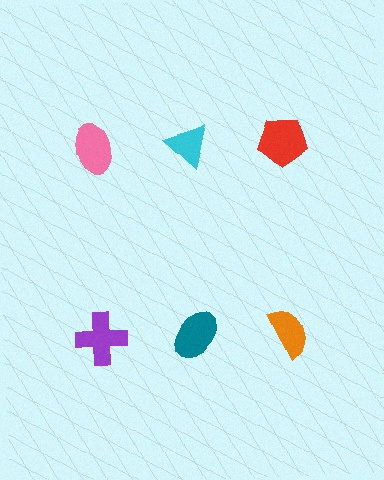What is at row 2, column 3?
An orange semicircle.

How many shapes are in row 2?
3 shapes.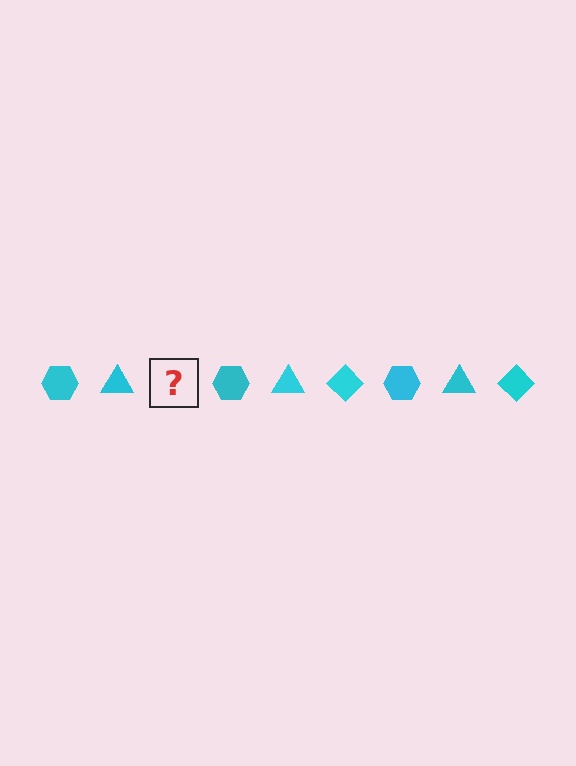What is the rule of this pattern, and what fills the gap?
The rule is that the pattern cycles through hexagon, triangle, diamond shapes in cyan. The gap should be filled with a cyan diamond.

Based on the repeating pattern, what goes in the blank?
The blank should be a cyan diamond.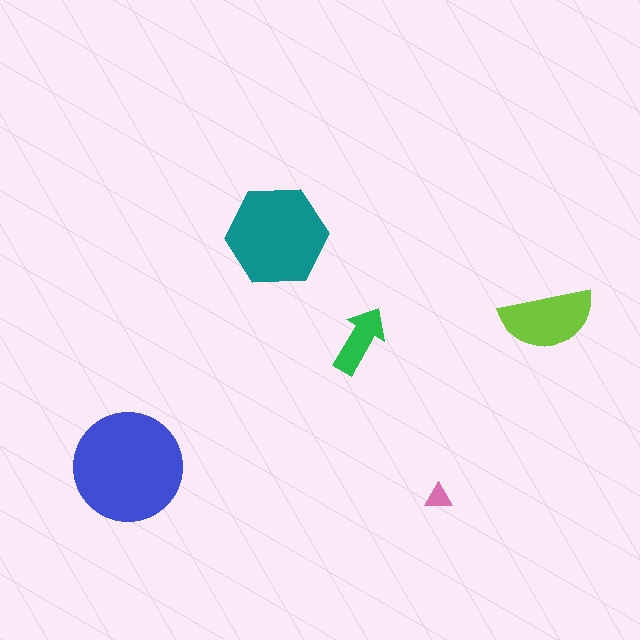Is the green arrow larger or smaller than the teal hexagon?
Smaller.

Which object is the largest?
The blue circle.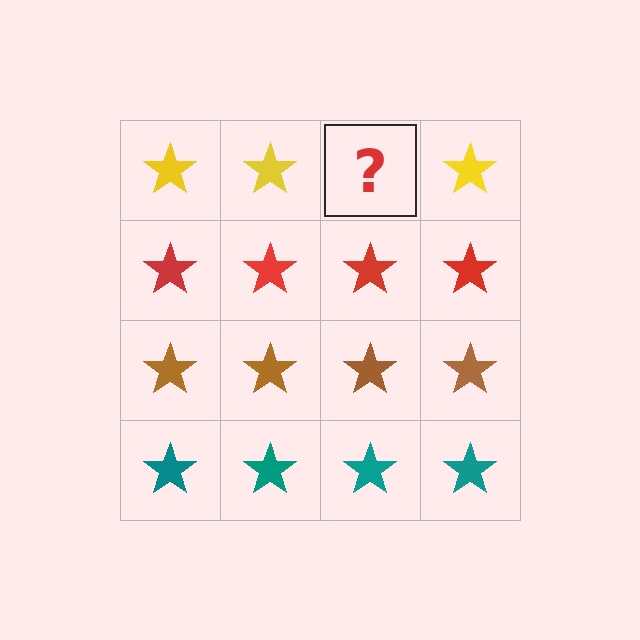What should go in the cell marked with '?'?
The missing cell should contain a yellow star.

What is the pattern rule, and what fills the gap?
The rule is that each row has a consistent color. The gap should be filled with a yellow star.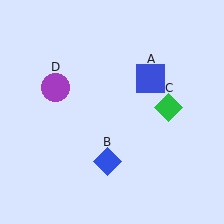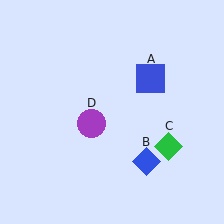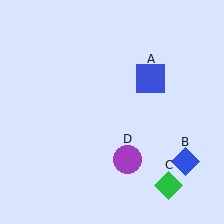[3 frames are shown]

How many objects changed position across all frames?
3 objects changed position: blue diamond (object B), green diamond (object C), purple circle (object D).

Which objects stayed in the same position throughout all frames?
Blue square (object A) remained stationary.